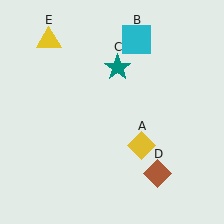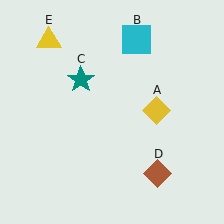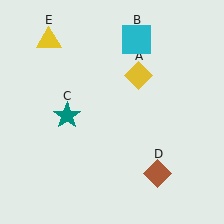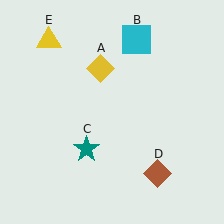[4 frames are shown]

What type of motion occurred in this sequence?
The yellow diamond (object A), teal star (object C) rotated counterclockwise around the center of the scene.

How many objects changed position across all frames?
2 objects changed position: yellow diamond (object A), teal star (object C).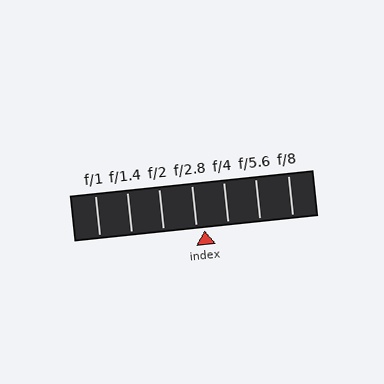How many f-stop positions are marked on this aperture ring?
There are 7 f-stop positions marked.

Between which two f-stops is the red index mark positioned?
The index mark is between f/2.8 and f/4.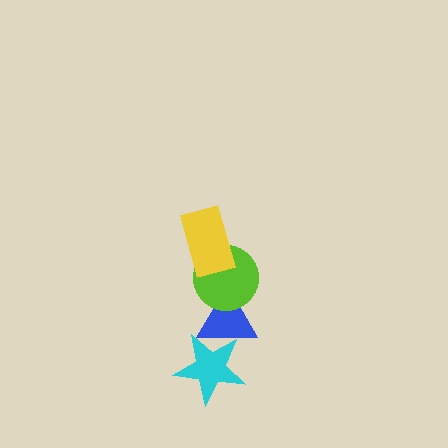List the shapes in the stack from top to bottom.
From top to bottom: the yellow rectangle, the lime circle, the blue triangle, the cyan star.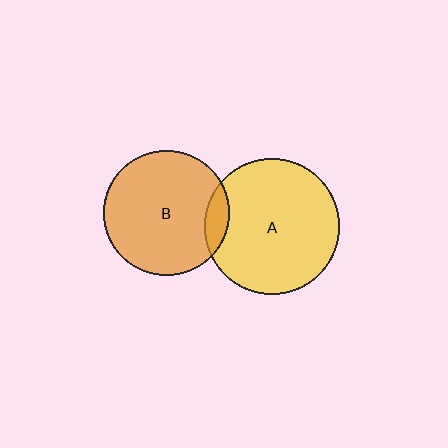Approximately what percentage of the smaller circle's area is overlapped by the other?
Approximately 10%.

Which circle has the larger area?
Circle A (yellow).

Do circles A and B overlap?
Yes.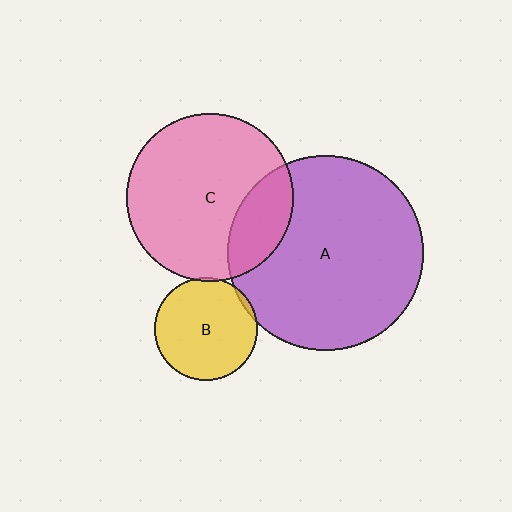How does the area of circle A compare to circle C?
Approximately 1.4 times.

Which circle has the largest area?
Circle A (purple).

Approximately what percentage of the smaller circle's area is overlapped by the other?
Approximately 5%.